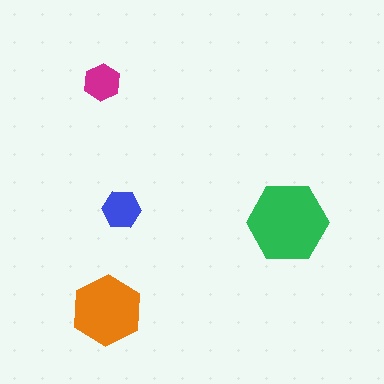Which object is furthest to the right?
The green hexagon is rightmost.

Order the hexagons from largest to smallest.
the green one, the orange one, the blue one, the magenta one.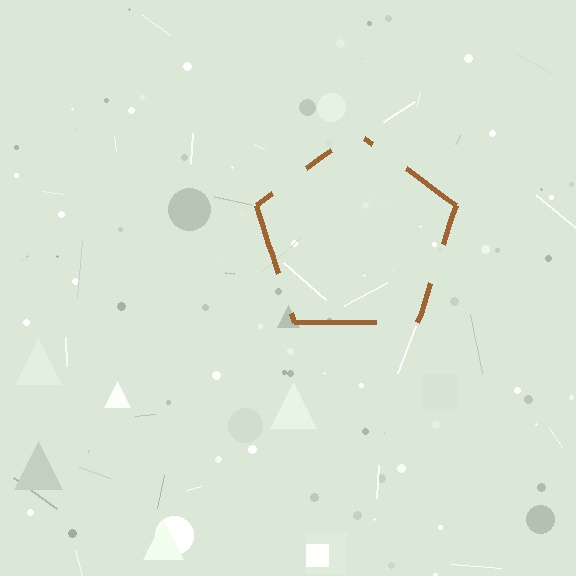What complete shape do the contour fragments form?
The contour fragments form a pentagon.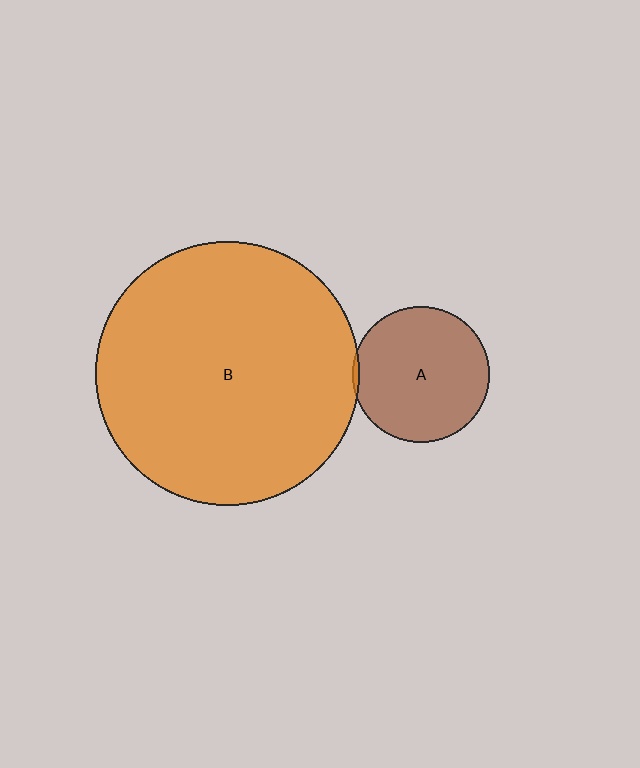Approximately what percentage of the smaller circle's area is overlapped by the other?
Approximately 5%.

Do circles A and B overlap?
Yes.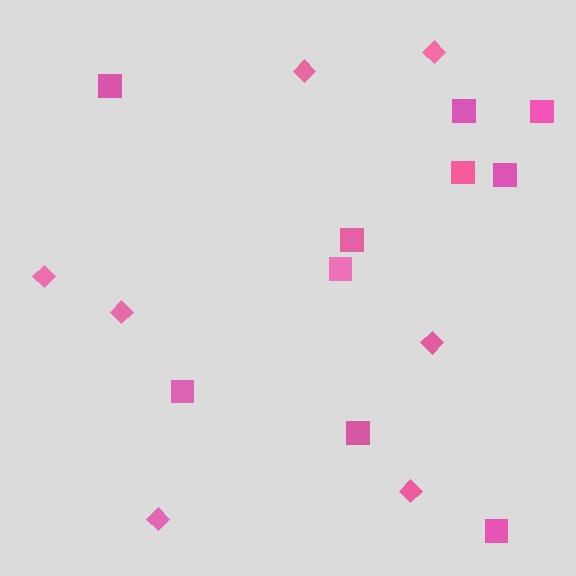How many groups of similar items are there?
There are 2 groups: one group of diamonds (7) and one group of squares (10).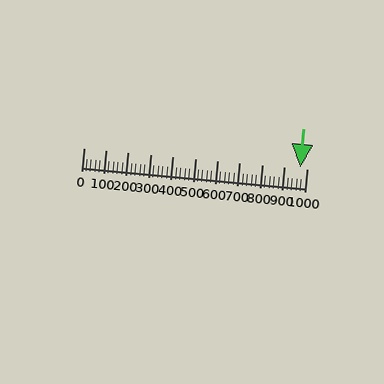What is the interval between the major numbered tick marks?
The major tick marks are spaced 100 units apart.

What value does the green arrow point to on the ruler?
The green arrow points to approximately 973.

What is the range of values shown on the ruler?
The ruler shows values from 0 to 1000.